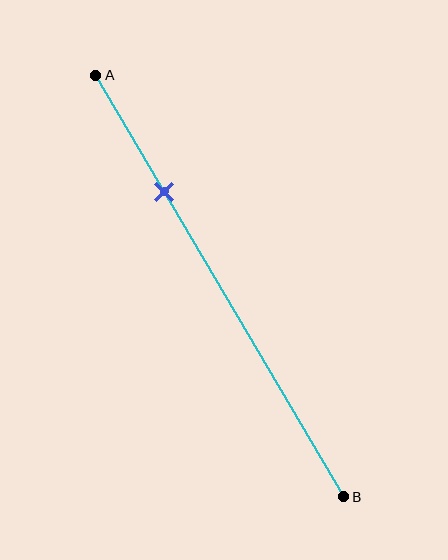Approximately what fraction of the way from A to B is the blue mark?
The blue mark is approximately 30% of the way from A to B.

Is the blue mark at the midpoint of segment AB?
No, the mark is at about 30% from A, not at the 50% midpoint.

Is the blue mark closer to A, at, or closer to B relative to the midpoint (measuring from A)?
The blue mark is closer to point A than the midpoint of segment AB.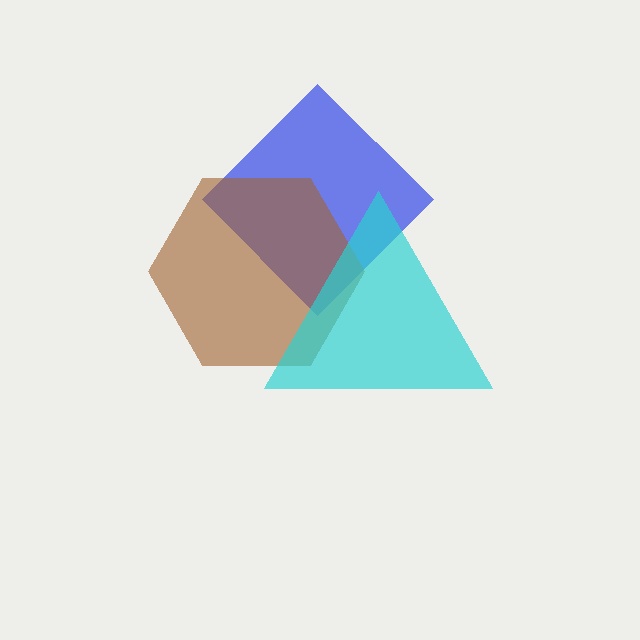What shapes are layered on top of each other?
The layered shapes are: a blue diamond, a brown hexagon, a cyan triangle.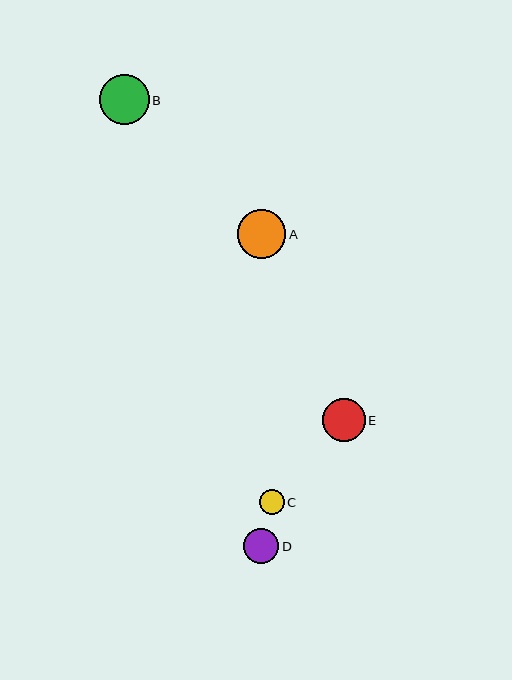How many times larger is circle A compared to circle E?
Circle A is approximately 1.1 times the size of circle E.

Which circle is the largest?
Circle B is the largest with a size of approximately 50 pixels.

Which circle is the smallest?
Circle C is the smallest with a size of approximately 25 pixels.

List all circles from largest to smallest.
From largest to smallest: B, A, E, D, C.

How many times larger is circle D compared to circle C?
Circle D is approximately 1.4 times the size of circle C.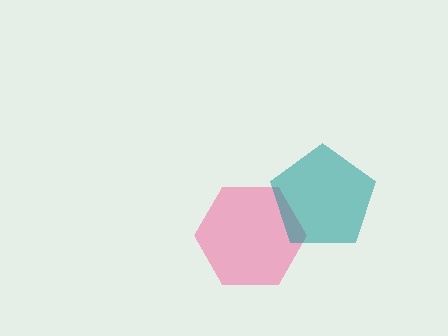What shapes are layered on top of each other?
The layered shapes are: a pink hexagon, a teal pentagon.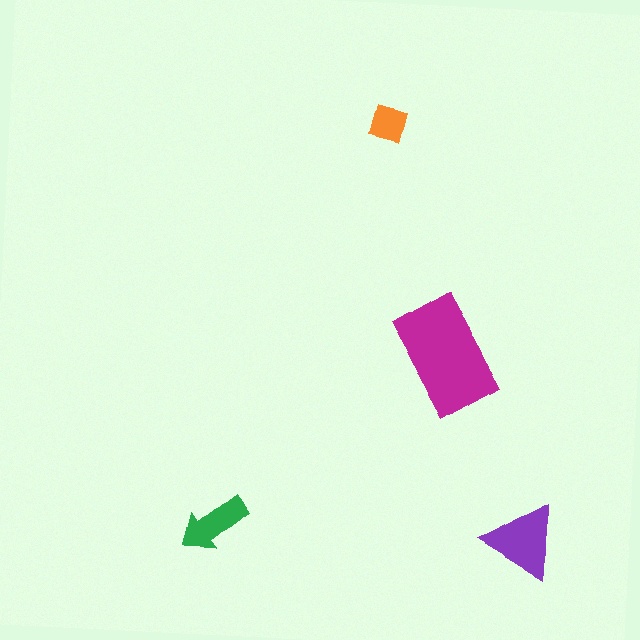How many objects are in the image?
There are 4 objects in the image.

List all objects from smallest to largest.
The orange diamond, the green arrow, the purple triangle, the magenta rectangle.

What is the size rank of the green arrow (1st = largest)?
3rd.